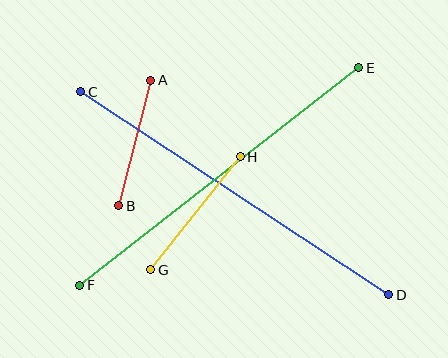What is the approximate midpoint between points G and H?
The midpoint is at approximately (196, 213) pixels.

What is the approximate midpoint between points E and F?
The midpoint is at approximately (219, 176) pixels.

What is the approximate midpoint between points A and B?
The midpoint is at approximately (135, 143) pixels.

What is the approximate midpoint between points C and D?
The midpoint is at approximately (235, 193) pixels.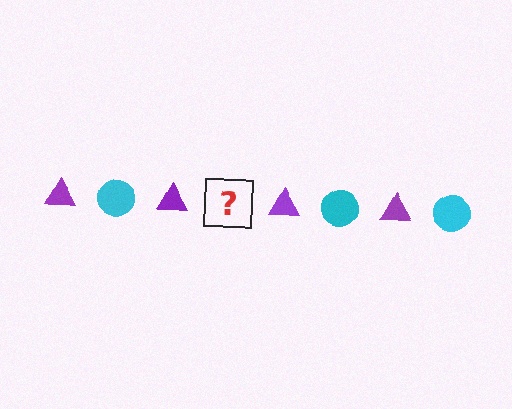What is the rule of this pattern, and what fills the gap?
The rule is that the pattern alternates between purple triangle and cyan circle. The gap should be filled with a cyan circle.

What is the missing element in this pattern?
The missing element is a cyan circle.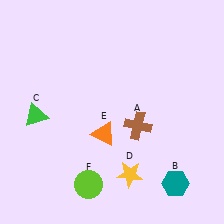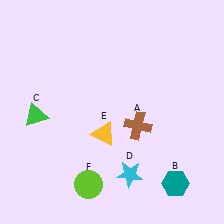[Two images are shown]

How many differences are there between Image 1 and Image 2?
There are 2 differences between the two images.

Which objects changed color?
D changed from yellow to cyan. E changed from orange to yellow.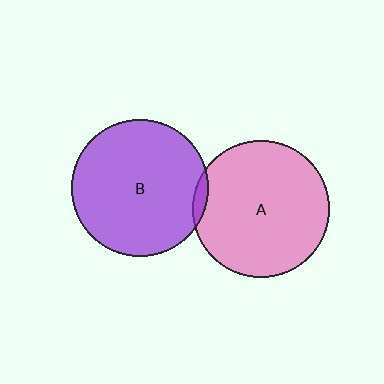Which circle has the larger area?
Circle B (purple).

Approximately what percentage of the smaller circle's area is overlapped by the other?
Approximately 5%.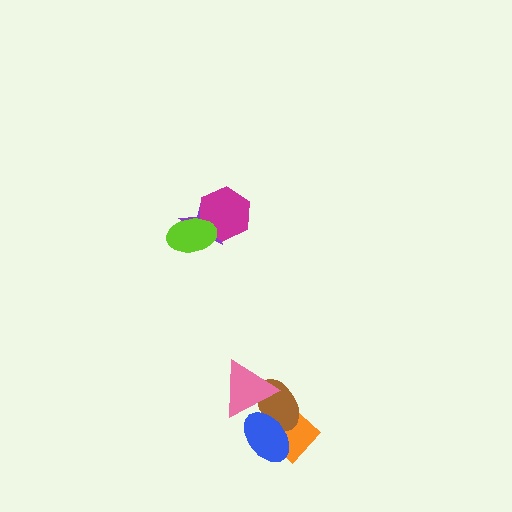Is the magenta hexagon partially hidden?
Yes, it is partially covered by another shape.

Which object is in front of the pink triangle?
The blue ellipse is in front of the pink triangle.